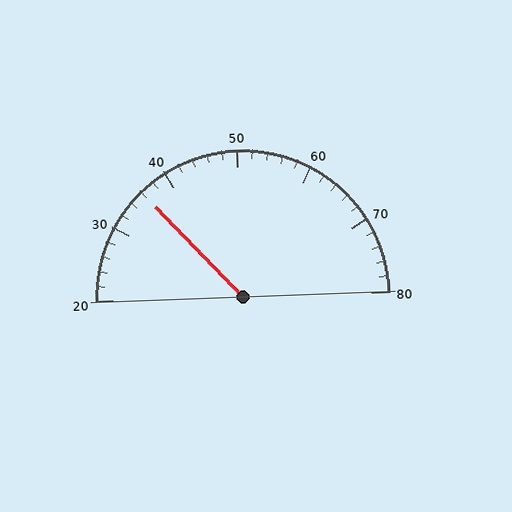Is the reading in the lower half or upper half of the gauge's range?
The reading is in the lower half of the range (20 to 80).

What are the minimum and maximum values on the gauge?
The gauge ranges from 20 to 80.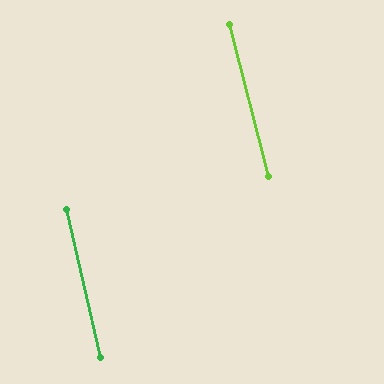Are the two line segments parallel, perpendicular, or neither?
Parallel — their directions differ by only 1.5°.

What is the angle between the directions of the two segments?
Approximately 1 degree.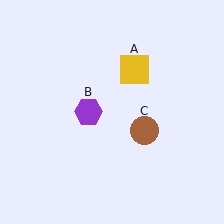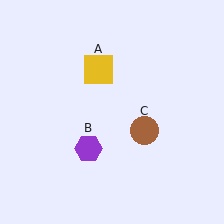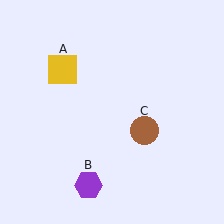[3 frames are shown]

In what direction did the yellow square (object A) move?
The yellow square (object A) moved left.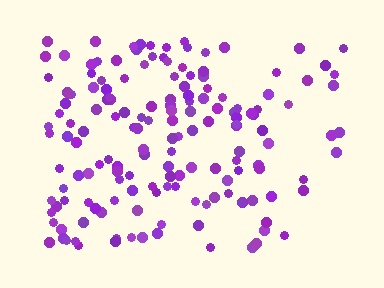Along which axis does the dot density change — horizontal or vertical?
Horizontal.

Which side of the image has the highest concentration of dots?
The left.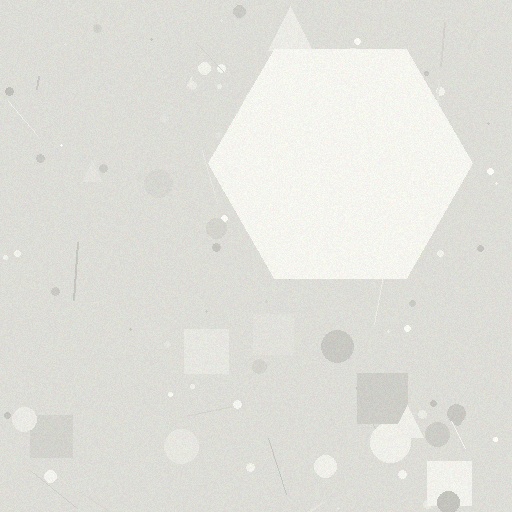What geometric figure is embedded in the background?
A hexagon is embedded in the background.